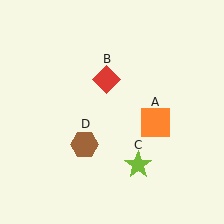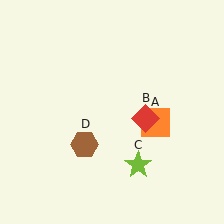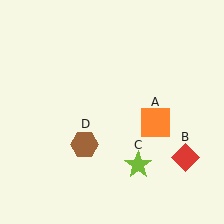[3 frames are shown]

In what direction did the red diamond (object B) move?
The red diamond (object B) moved down and to the right.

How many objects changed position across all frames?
1 object changed position: red diamond (object B).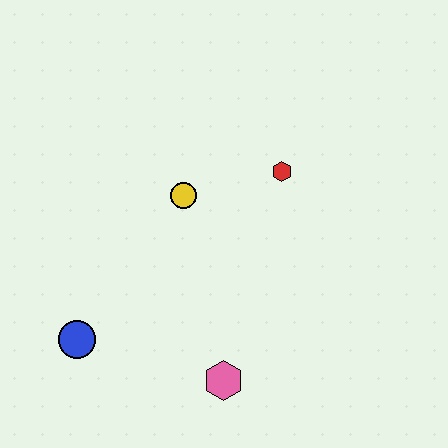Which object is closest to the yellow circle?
The red hexagon is closest to the yellow circle.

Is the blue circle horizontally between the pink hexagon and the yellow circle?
No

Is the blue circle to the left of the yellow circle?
Yes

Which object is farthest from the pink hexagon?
The red hexagon is farthest from the pink hexagon.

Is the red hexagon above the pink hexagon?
Yes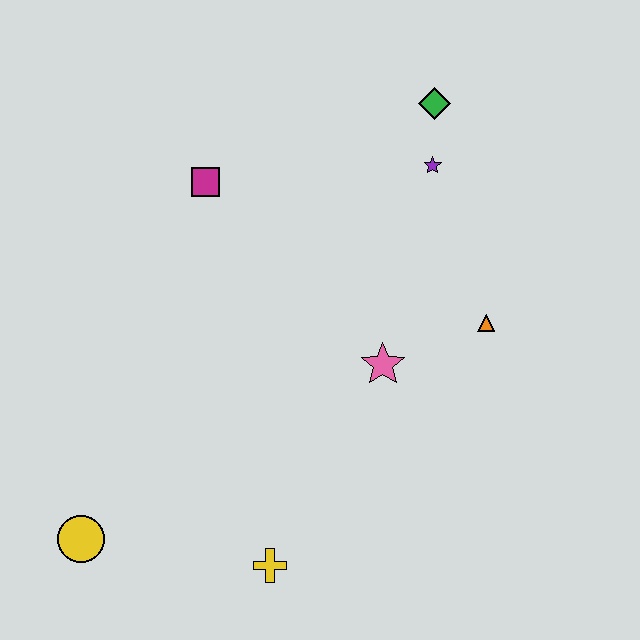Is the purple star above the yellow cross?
Yes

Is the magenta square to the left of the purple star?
Yes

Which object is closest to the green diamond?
The purple star is closest to the green diamond.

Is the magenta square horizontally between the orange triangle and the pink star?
No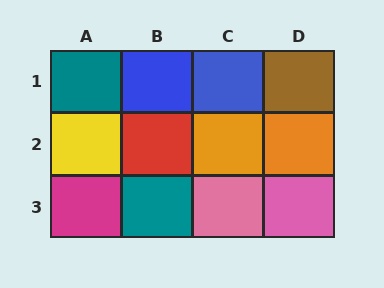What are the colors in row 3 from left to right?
Magenta, teal, pink, pink.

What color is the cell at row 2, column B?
Red.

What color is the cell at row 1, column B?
Blue.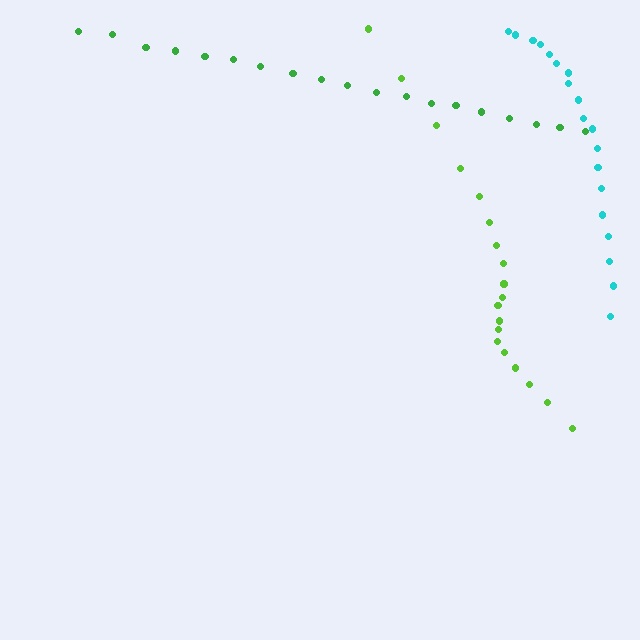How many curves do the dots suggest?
There are 3 distinct paths.